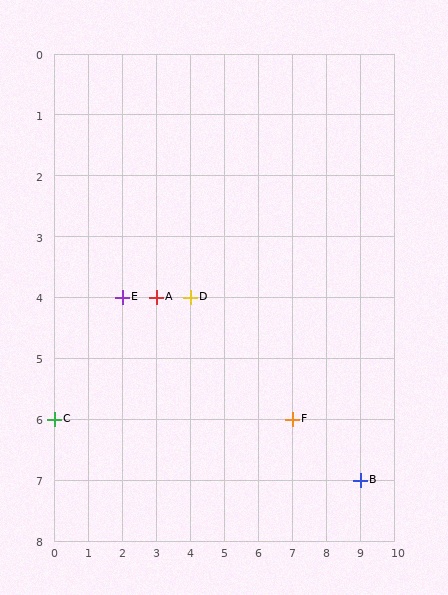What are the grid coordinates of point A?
Point A is at grid coordinates (3, 4).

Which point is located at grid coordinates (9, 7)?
Point B is at (9, 7).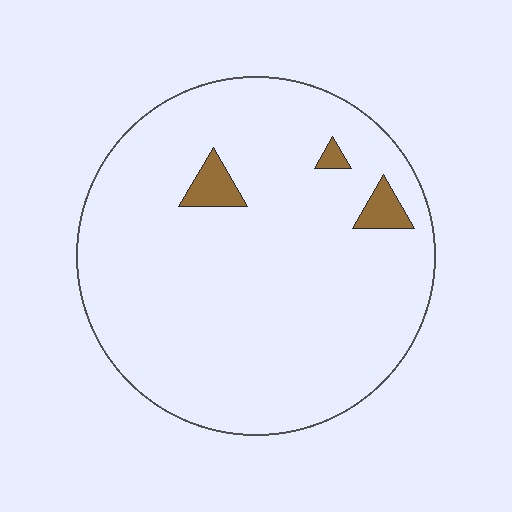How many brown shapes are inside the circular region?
3.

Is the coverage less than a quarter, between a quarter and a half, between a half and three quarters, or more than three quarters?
Less than a quarter.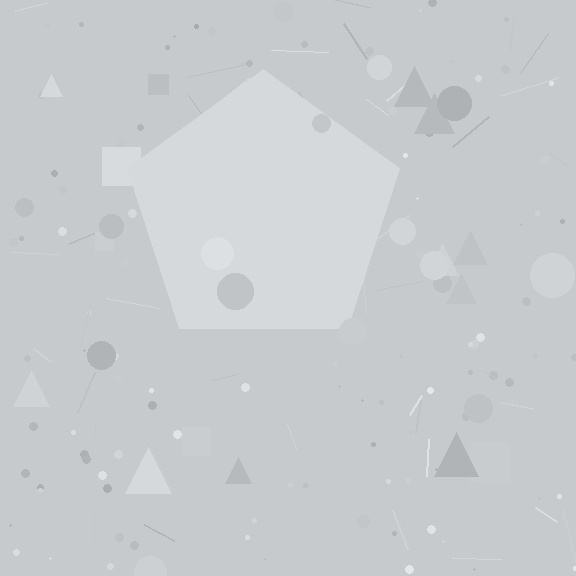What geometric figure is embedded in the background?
A pentagon is embedded in the background.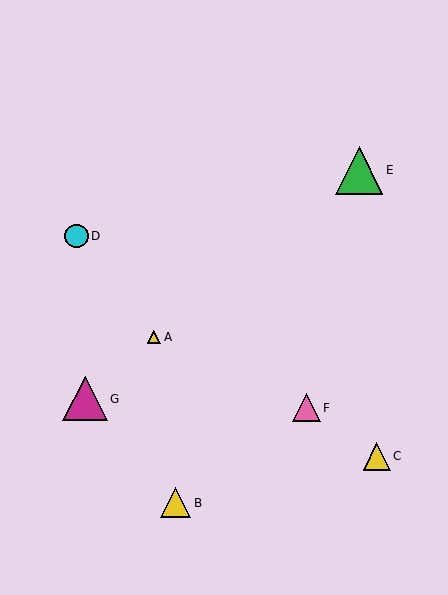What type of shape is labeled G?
Shape G is a magenta triangle.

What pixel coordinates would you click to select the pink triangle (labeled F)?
Click at (306, 408) to select the pink triangle F.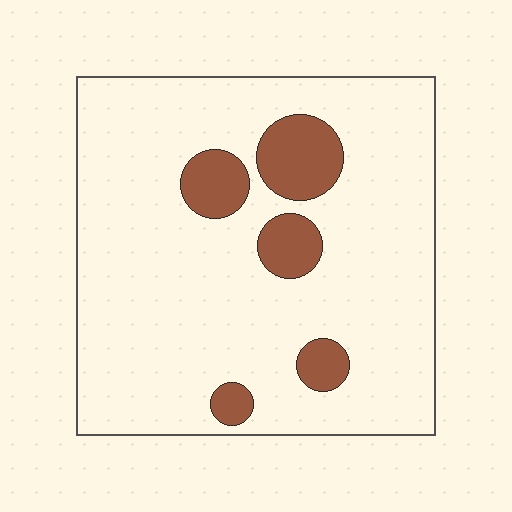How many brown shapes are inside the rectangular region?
5.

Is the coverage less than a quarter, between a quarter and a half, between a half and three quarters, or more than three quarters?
Less than a quarter.